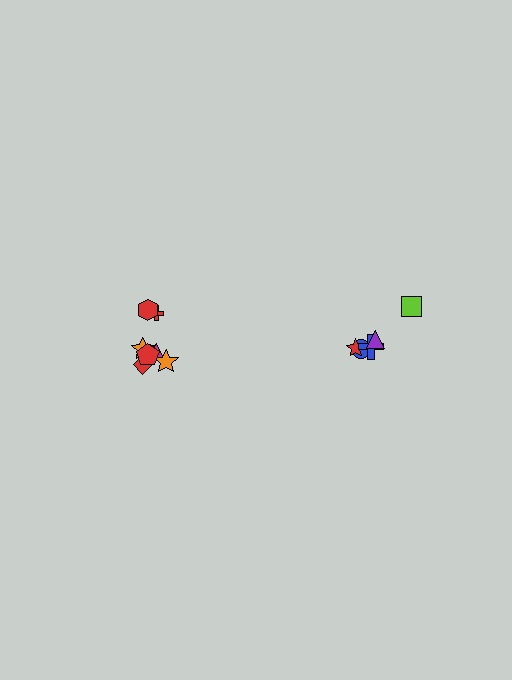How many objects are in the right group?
There are 5 objects.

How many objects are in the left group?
There are 7 objects.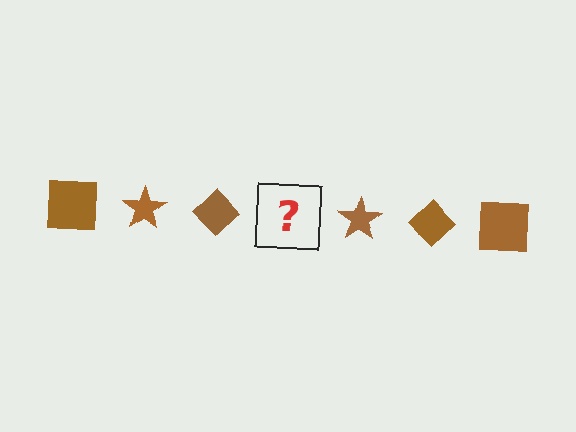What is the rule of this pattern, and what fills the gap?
The rule is that the pattern cycles through square, star, diamond shapes in brown. The gap should be filled with a brown square.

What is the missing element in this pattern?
The missing element is a brown square.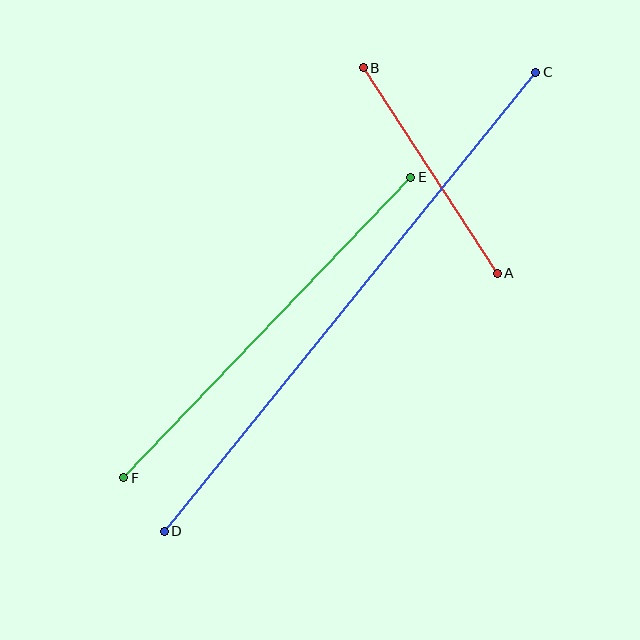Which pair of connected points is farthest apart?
Points C and D are farthest apart.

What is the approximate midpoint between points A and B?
The midpoint is at approximately (430, 171) pixels.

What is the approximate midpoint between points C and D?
The midpoint is at approximately (350, 302) pixels.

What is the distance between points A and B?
The distance is approximately 245 pixels.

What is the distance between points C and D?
The distance is approximately 590 pixels.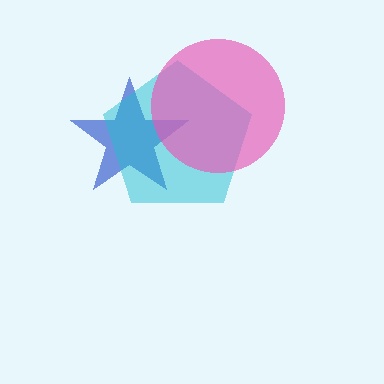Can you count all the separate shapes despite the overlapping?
Yes, there are 3 separate shapes.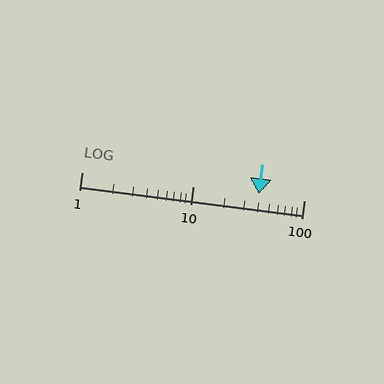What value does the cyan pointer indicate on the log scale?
The pointer indicates approximately 39.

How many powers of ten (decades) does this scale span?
The scale spans 2 decades, from 1 to 100.